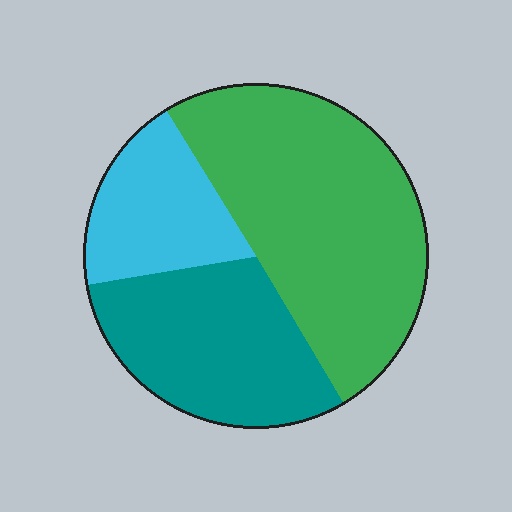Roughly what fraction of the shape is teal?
Teal covers around 30% of the shape.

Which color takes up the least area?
Cyan, at roughly 20%.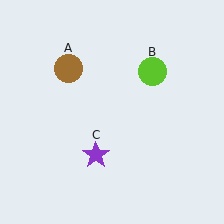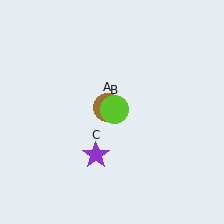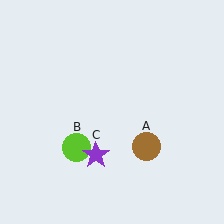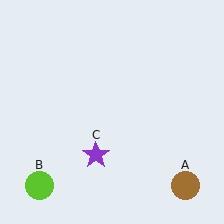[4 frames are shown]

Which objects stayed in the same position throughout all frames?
Purple star (object C) remained stationary.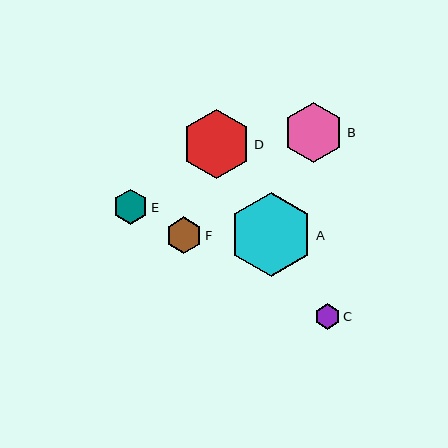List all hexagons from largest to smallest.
From largest to smallest: A, D, B, F, E, C.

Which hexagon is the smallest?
Hexagon C is the smallest with a size of approximately 25 pixels.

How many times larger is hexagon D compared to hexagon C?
Hexagon D is approximately 2.7 times the size of hexagon C.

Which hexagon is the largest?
Hexagon A is the largest with a size of approximately 84 pixels.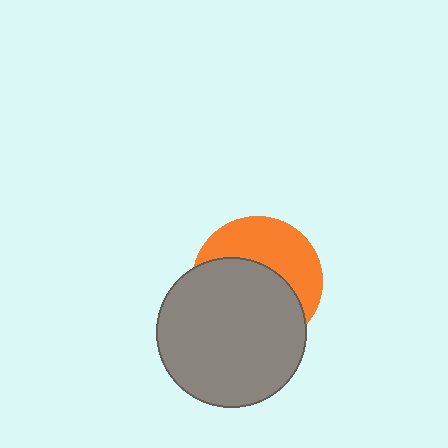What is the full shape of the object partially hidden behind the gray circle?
The partially hidden object is an orange circle.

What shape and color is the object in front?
The object in front is a gray circle.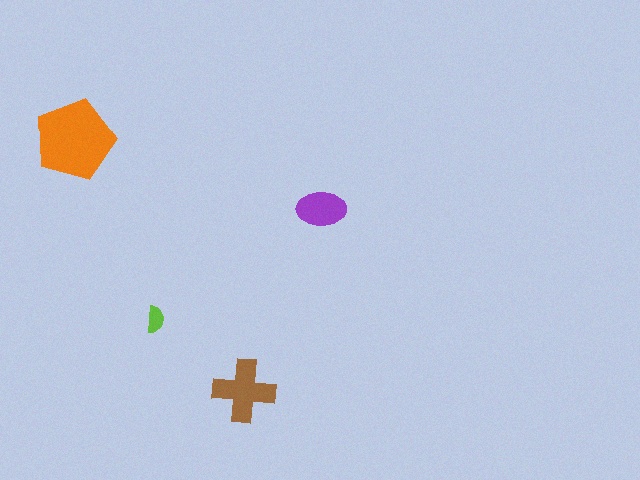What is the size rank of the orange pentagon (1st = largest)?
1st.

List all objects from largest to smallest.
The orange pentagon, the brown cross, the purple ellipse, the lime semicircle.